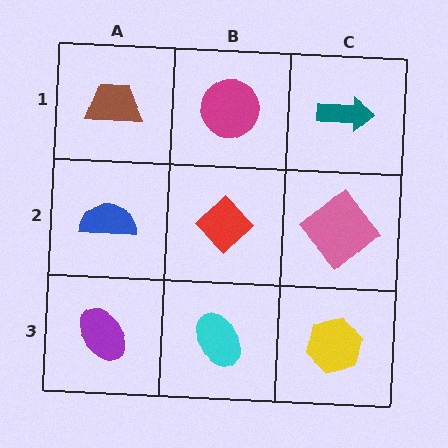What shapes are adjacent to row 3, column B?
A red diamond (row 2, column B), a purple ellipse (row 3, column A), a yellow hexagon (row 3, column C).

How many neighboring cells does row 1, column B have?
3.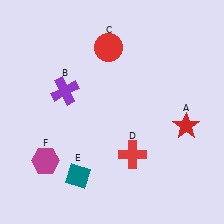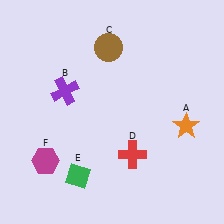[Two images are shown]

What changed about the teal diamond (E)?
In Image 1, E is teal. In Image 2, it changed to green.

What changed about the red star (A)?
In Image 1, A is red. In Image 2, it changed to orange.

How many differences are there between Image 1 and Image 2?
There are 3 differences between the two images.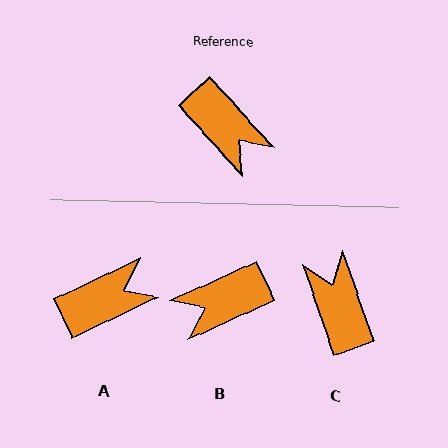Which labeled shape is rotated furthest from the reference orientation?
C, about 157 degrees away.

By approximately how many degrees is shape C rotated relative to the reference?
Approximately 157 degrees counter-clockwise.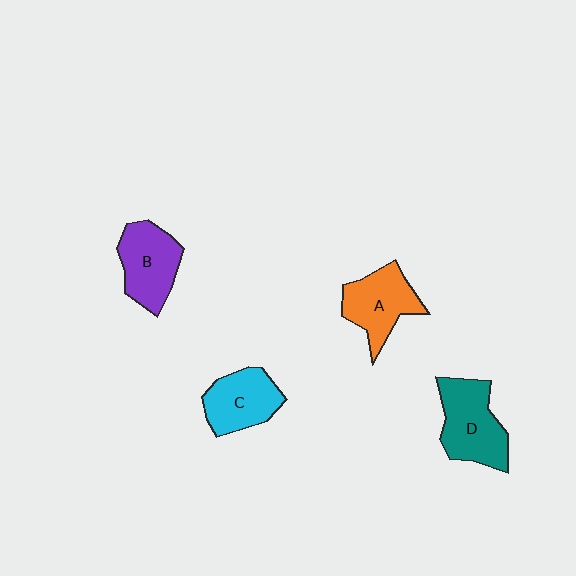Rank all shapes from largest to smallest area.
From largest to smallest: D (teal), B (purple), A (orange), C (cyan).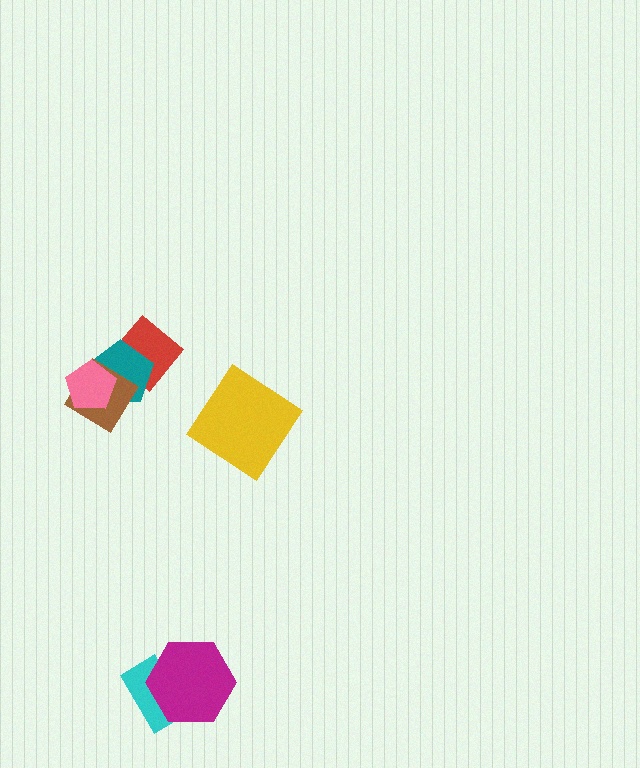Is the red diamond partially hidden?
Yes, it is partially covered by another shape.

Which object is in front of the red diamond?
The teal pentagon is in front of the red diamond.